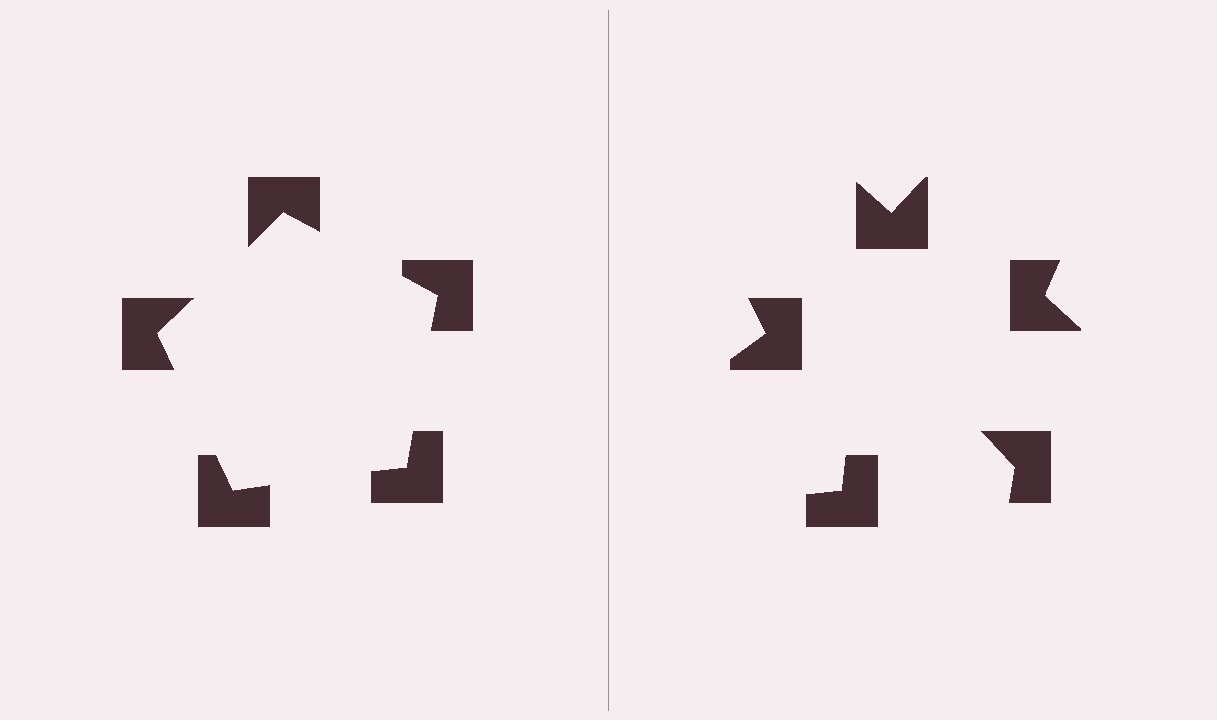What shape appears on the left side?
An illusory pentagon.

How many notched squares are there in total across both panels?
10 — 5 on each side.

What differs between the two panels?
The notched squares are positioned identically on both sides; only the wedge orientations differ. On the left they align to a pentagon; on the right they are misaligned.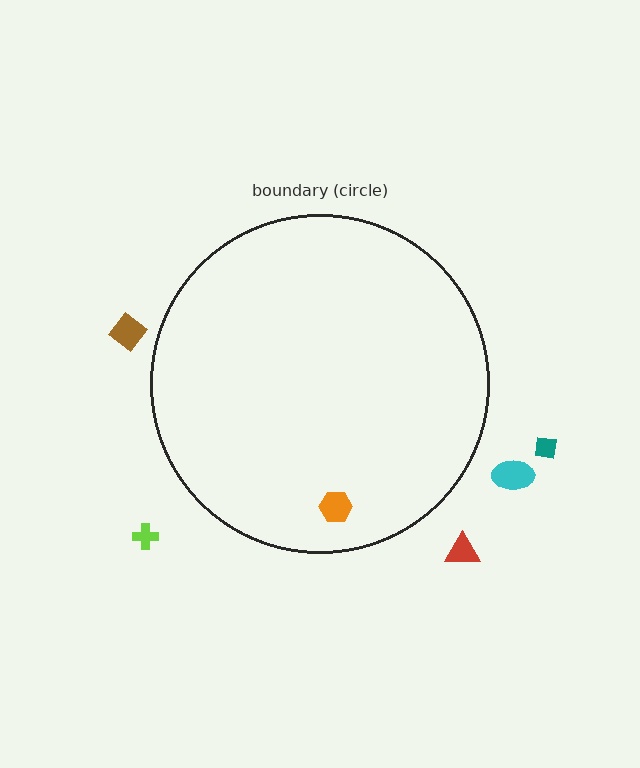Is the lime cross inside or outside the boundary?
Outside.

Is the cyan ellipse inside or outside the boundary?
Outside.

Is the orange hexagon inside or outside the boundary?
Inside.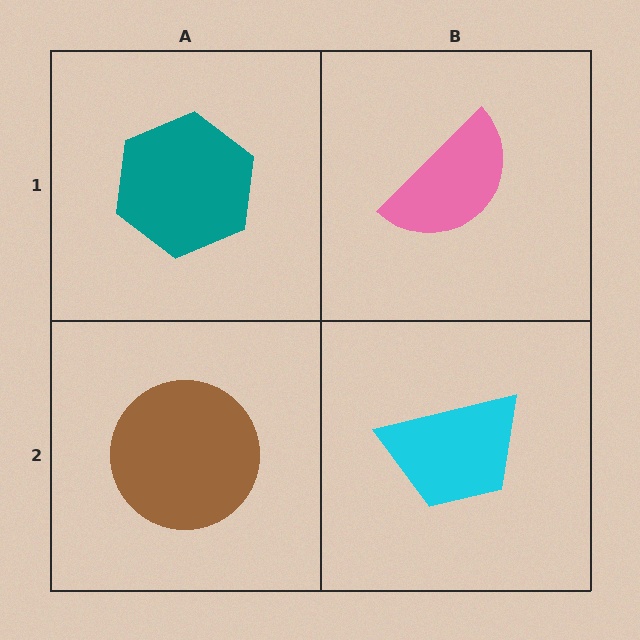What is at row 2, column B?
A cyan trapezoid.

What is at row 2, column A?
A brown circle.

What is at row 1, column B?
A pink semicircle.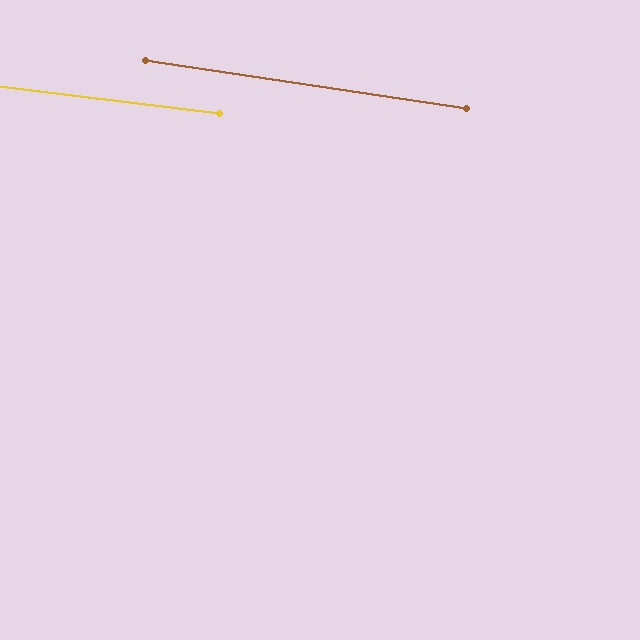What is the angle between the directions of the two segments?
Approximately 2 degrees.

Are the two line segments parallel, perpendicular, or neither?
Parallel — their directions differ by only 1.5°.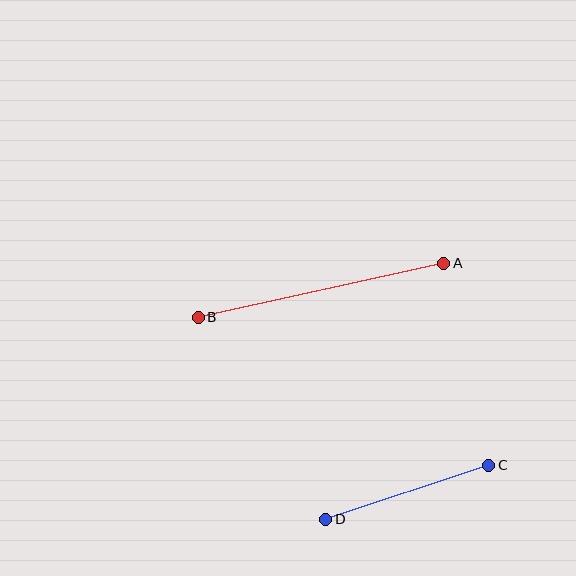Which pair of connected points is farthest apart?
Points A and B are farthest apart.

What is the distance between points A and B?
The distance is approximately 252 pixels.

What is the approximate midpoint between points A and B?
The midpoint is at approximately (321, 290) pixels.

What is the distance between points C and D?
The distance is approximately 172 pixels.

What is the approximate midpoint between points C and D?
The midpoint is at approximately (407, 492) pixels.